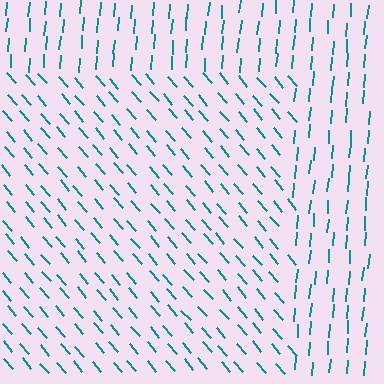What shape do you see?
I see a rectangle.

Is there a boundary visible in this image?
Yes, there is a texture boundary formed by a change in line orientation.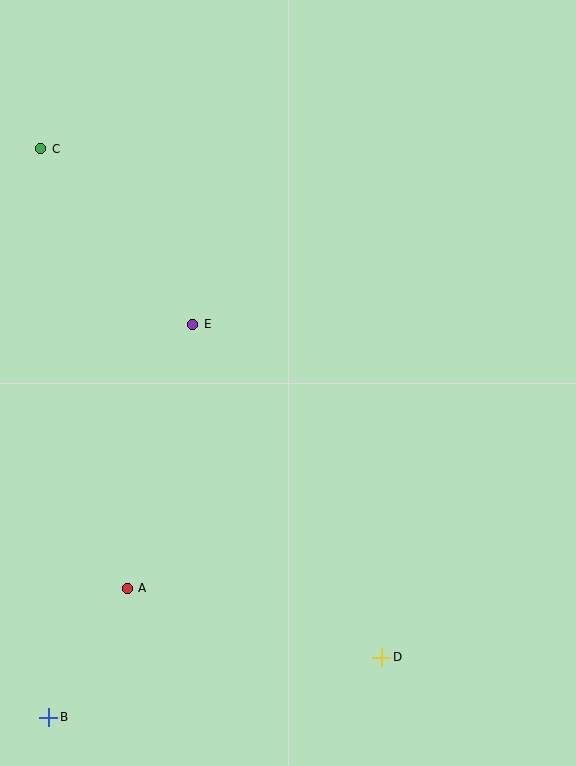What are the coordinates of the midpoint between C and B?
The midpoint between C and B is at (45, 433).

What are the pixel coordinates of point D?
Point D is at (382, 657).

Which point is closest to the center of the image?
Point E at (193, 324) is closest to the center.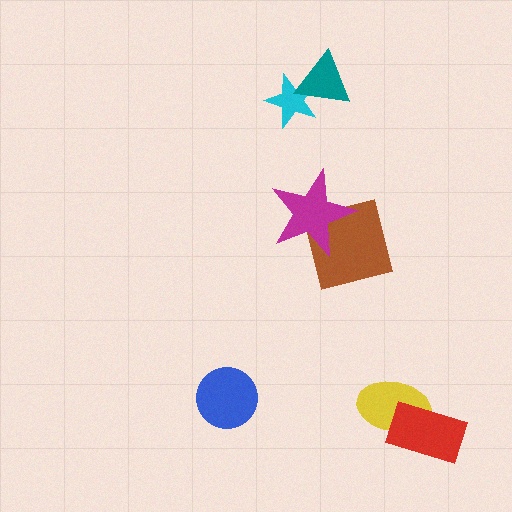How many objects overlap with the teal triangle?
1 object overlaps with the teal triangle.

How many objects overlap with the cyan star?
1 object overlaps with the cyan star.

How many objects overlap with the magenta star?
1 object overlaps with the magenta star.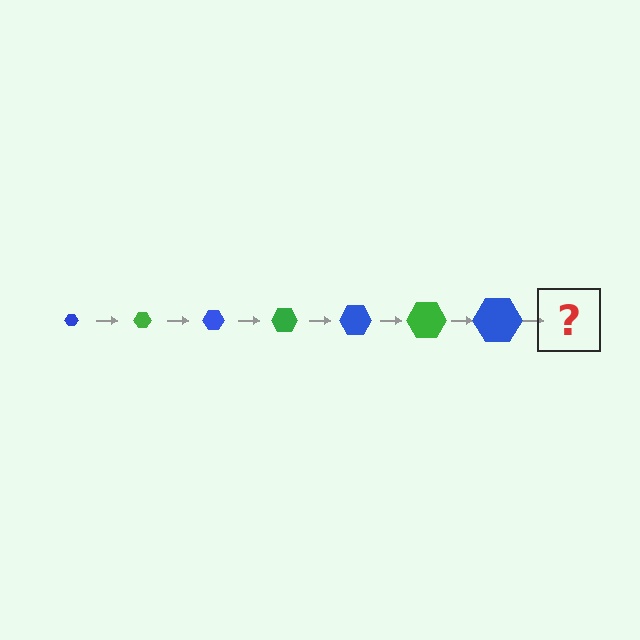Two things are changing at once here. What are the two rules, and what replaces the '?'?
The two rules are that the hexagon grows larger each step and the color cycles through blue and green. The '?' should be a green hexagon, larger than the previous one.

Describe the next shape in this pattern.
It should be a green hexagon, larger than the previous one.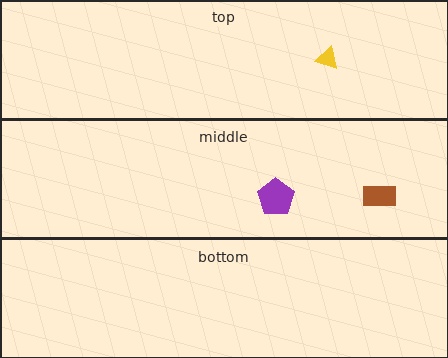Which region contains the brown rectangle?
The middle region.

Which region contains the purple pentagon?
The middle region.